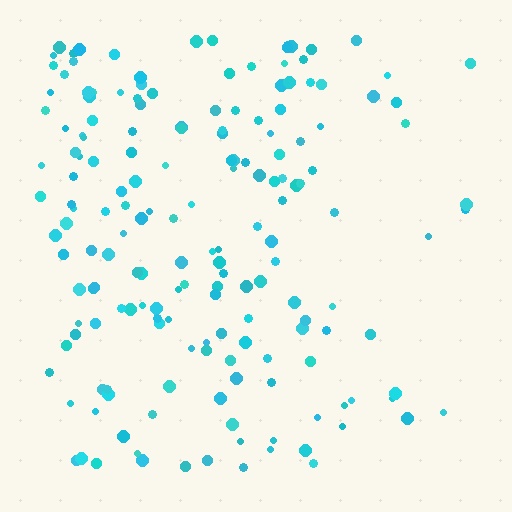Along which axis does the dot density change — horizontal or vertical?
Horizontal.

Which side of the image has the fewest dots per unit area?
The right.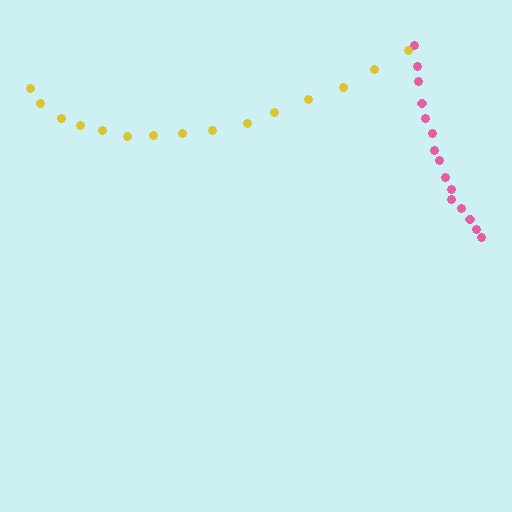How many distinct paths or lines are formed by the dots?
There are 2 distinct paths.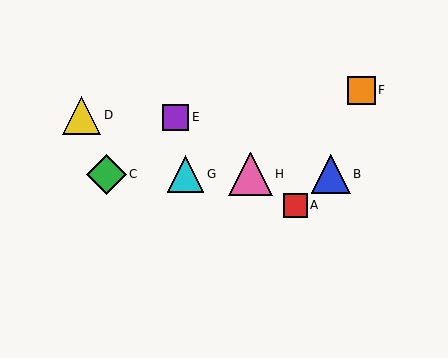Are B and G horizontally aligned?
Yes, both are at y≈174.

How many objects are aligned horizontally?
4 objects (B, C, G, H) are aligned horizontally.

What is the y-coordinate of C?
Object C is at y≈174.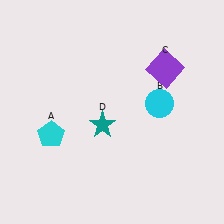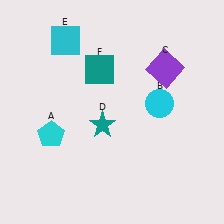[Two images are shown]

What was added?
A cyan square (E), a teal square (F) were added in Image 2.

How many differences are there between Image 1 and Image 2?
There are 2 differences between the two images.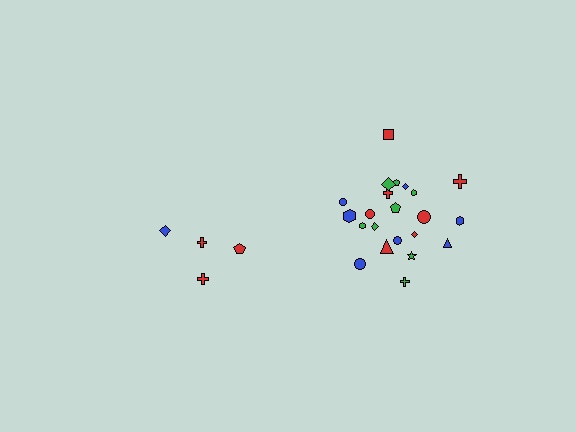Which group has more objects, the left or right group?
The right group.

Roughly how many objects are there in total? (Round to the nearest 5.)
Roughly 25 objects in total.